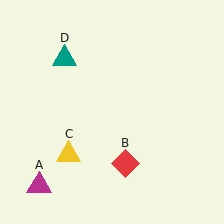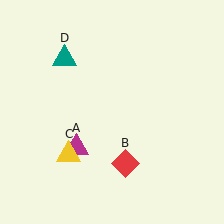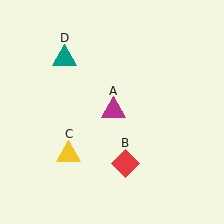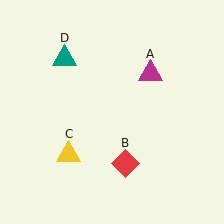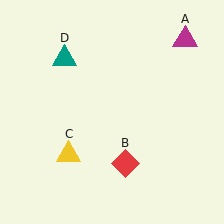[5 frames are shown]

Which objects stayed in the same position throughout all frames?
Red diamond (object B) and yellow triangle (object C) and teal triangle (object D) remained stationary.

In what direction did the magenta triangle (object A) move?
The magenta triangle (object A) moved up and to the right.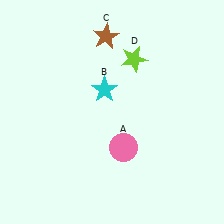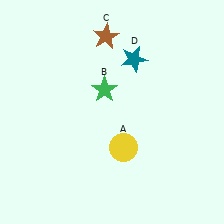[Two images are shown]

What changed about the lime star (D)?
In Image 1, D is lime. In Image 2, it changed to teal.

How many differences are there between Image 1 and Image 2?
There are 3 differences between the two images.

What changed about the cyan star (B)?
In Image 1, B is cyan. In Image 2, it changed to green.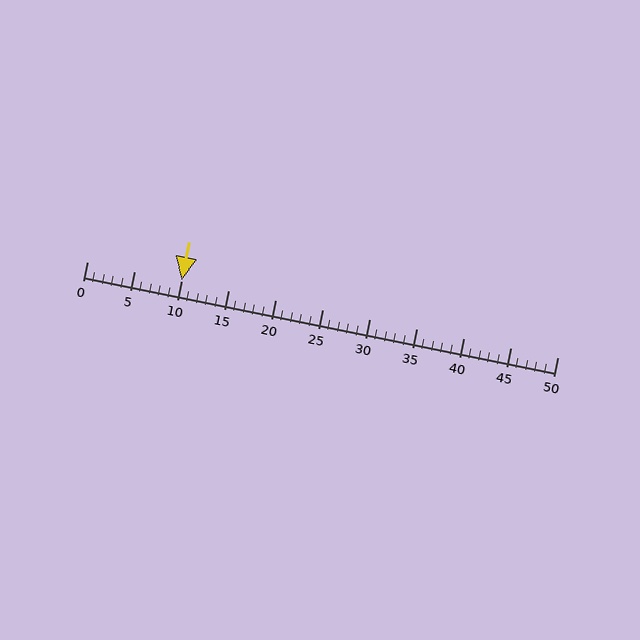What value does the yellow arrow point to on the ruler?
The yellow arrow points to approximately 10.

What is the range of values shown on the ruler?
The ruler shows values from 0 to 50.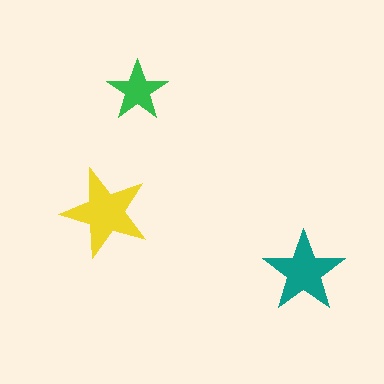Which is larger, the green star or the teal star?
The teal one.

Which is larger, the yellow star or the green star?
The yellow one.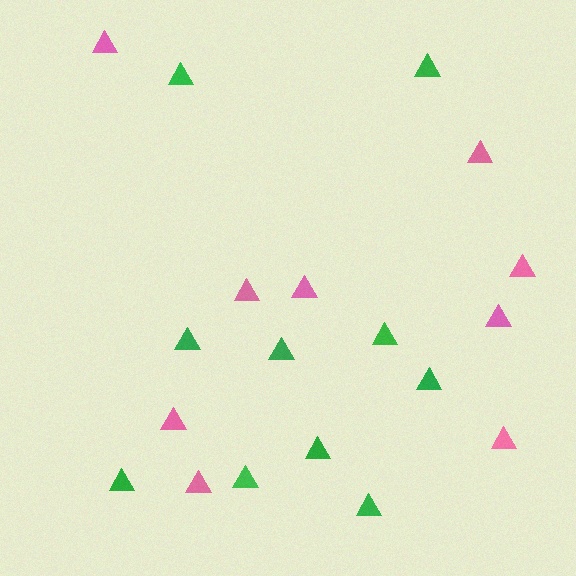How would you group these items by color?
There are 2 groups: one group of green triangles (10) and one group of pink triangles (9).